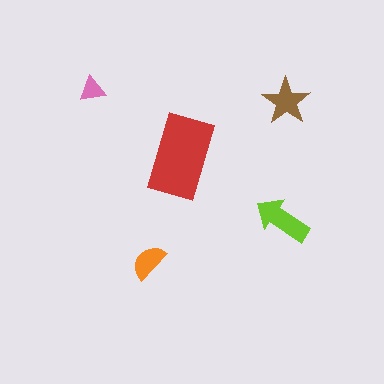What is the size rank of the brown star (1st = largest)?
3rd.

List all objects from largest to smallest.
The red rectangle, the lime arrow, the brown star, the orange semicircle, the pink triangle.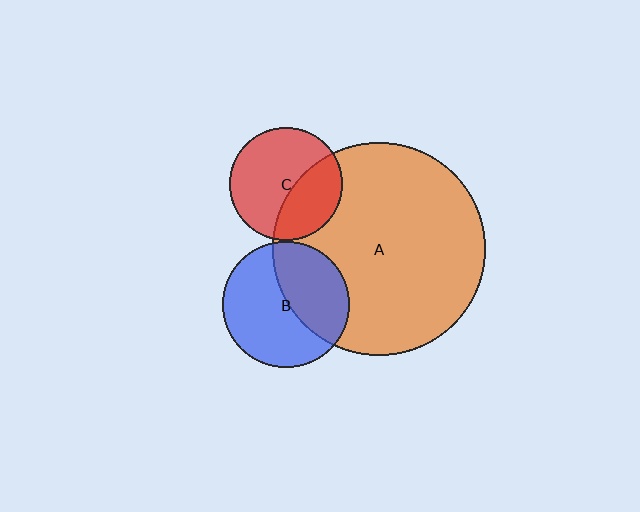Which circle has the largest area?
Circle A (orange).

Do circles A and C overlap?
Yes.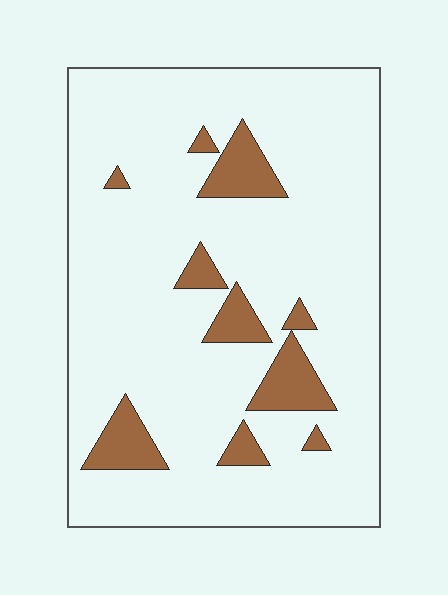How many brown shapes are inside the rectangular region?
10.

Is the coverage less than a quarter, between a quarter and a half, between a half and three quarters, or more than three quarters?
Less than a quarter.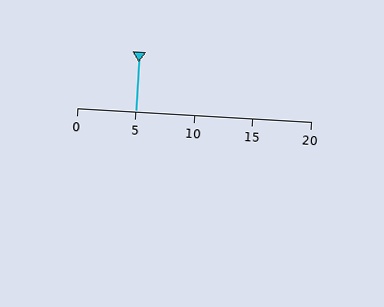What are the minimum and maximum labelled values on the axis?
The axis runs from 0 to 20.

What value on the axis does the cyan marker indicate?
The marker indicates approximately 5.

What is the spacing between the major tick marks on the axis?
The major ticks are spaced 5 apart.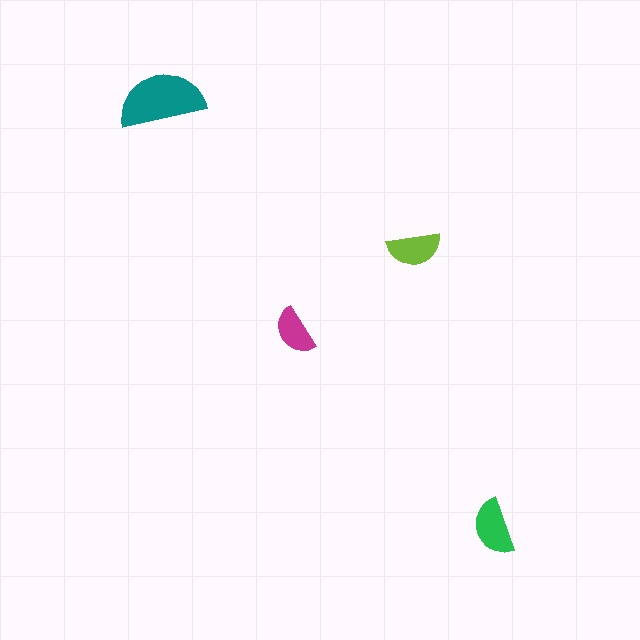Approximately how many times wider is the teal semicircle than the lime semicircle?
About 1.5 times wider.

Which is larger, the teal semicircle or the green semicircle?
The teal one.